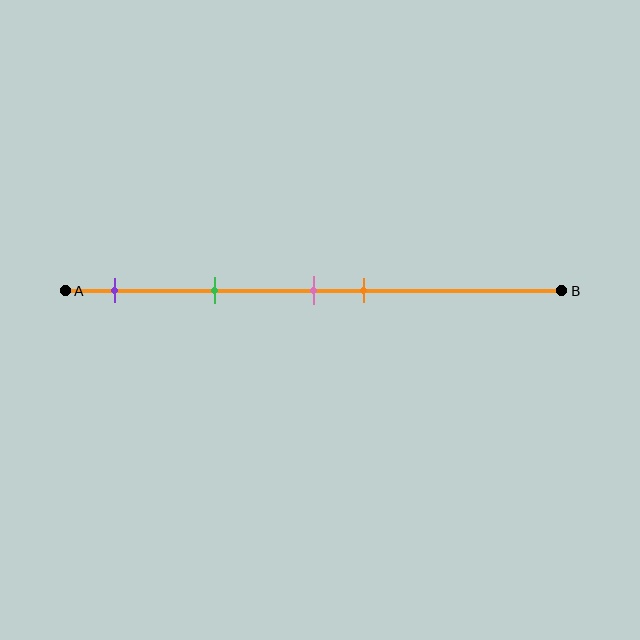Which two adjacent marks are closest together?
The pink and orange marks are the closest adjacent pair.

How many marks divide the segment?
There are 4 marks dividing the segment.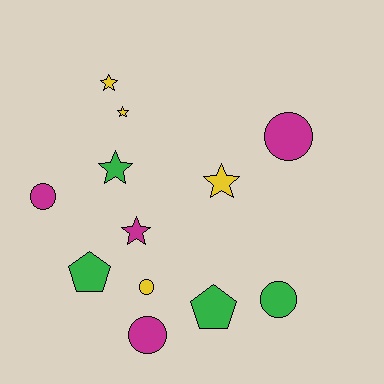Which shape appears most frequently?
Circle, with 5 objects.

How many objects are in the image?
There are 12 objects.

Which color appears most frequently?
Green, with 4 objects.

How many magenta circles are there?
There are 3 magenta circles.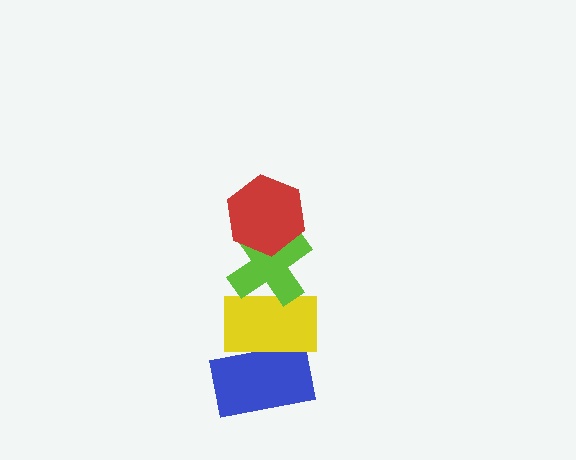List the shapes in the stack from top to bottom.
From top to bottom: the red hexagon, the lime cross, the yellow rectangle, the blue rectangle.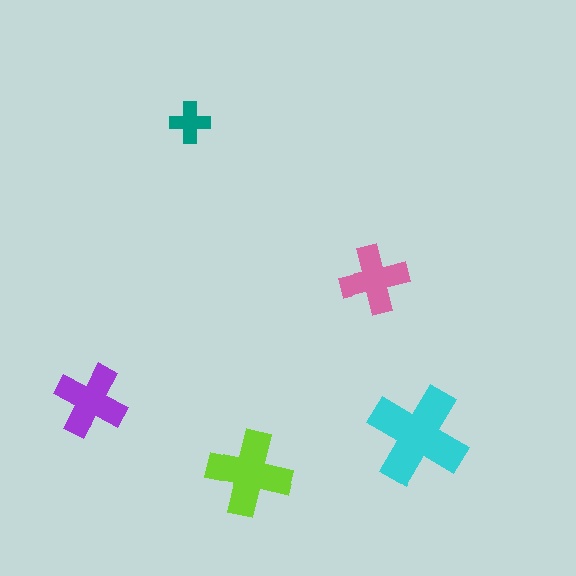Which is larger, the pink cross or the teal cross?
The pink one.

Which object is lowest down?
The lime cross is bottommost.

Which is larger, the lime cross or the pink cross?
The lime one.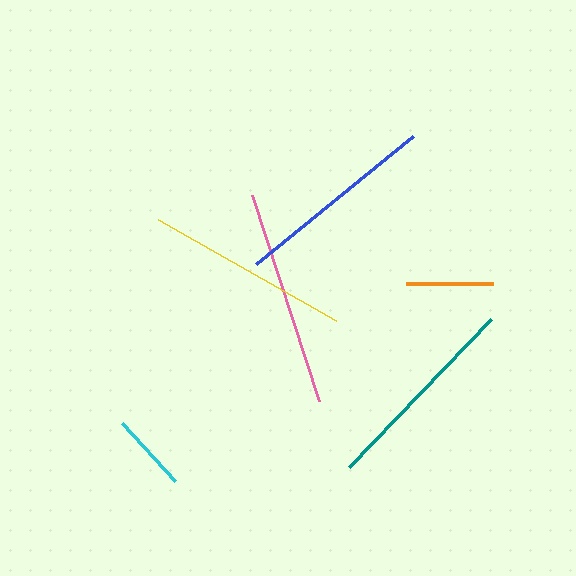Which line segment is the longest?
The pink line is the longest at approximately 216 pixels.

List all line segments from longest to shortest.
From longest to shortest: pink, yellow, teal, blue, orange, cyan.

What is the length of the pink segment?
The pink segment is approximately 216 pixels long.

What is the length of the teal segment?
The teal segment is approximately 205 pixels long.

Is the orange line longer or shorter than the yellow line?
The yellow line is longer than the orange line.